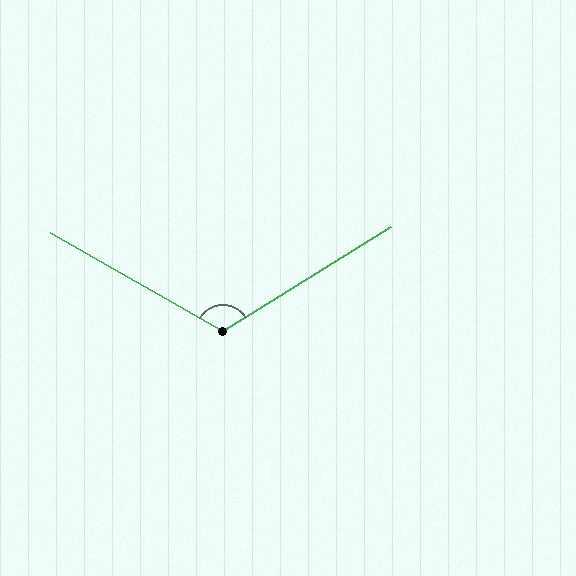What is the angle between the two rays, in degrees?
Approximately 118 degrees.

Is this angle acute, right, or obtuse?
It is obtuse.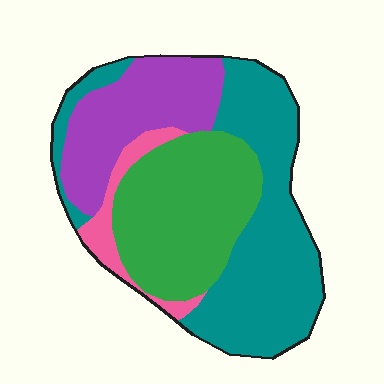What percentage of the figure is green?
Green covers about 30% of the figure.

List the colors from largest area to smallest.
From largest to smallest: teal, green, purple, pink.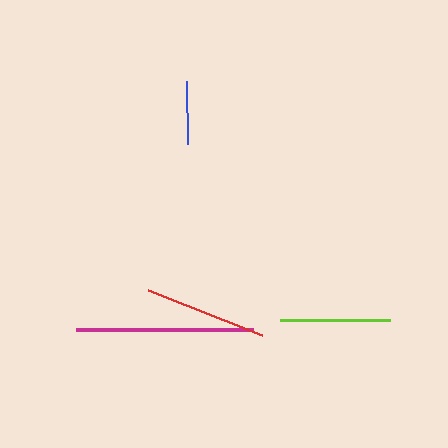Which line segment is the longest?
The magenta line is the longest at approximately 177 pixels.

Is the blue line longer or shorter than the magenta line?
The magenta line is longer than the blue line.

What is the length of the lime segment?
The lime segment is approximately 111 pixels long.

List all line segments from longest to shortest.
From longest to shortest: magenta, red, lime, blue.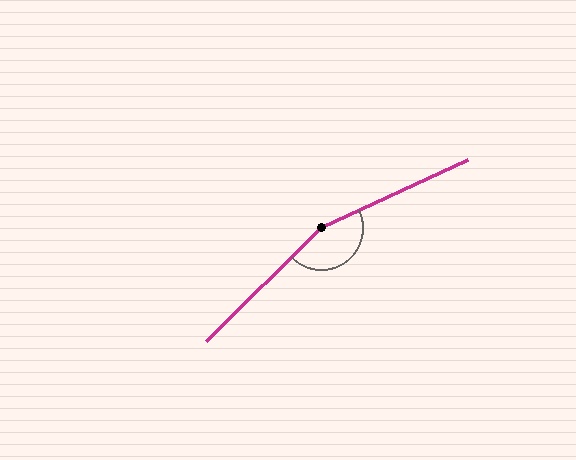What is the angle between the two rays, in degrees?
Approximately 160 degrees.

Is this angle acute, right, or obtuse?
It is obtuse.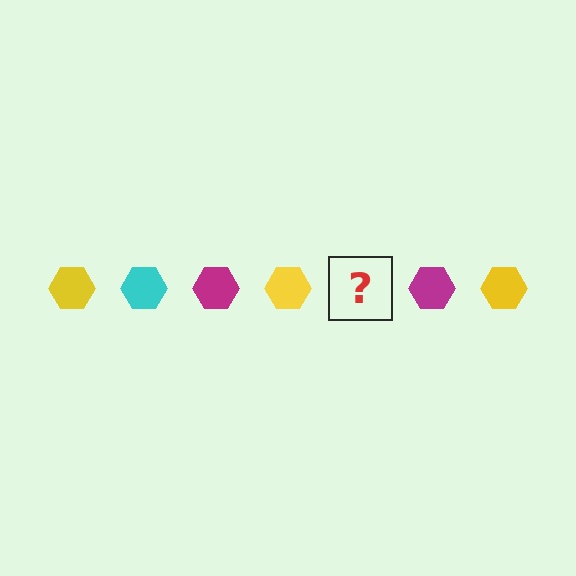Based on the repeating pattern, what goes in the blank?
The blank should be a cyan hexagon.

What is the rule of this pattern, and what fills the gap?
The rule is that the pattern cycles through yellow, cyan, magenta hexagons. The gap should be filled with a cyan hexagon.